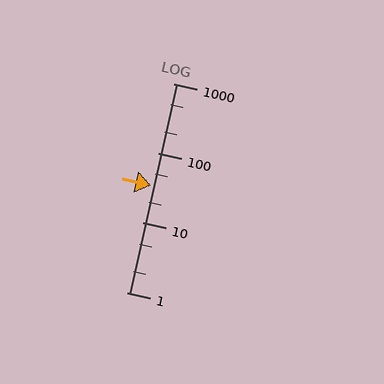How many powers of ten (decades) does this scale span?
The scale spans 3 decades, from 1 to 1000.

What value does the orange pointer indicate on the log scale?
The pointer indicates approximately 34.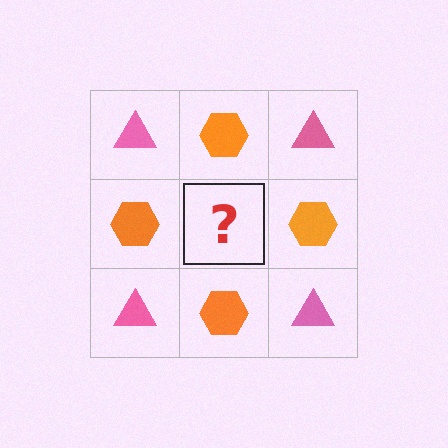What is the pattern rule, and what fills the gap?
The rule is that it alternates pink triangle and orange hexagon in a checkerboard pattern. The gap should be filled with a pink triangle.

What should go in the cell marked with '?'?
The missing cell should contain a pink triangle.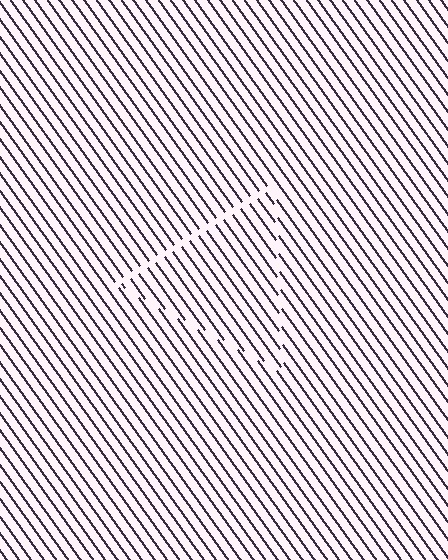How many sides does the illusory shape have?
3 sides — the line-ends trace a triangle.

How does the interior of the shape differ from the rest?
The interior of the shape contains the same grating, shifted by half a period — the contour is defined by the phase discontinuity where line-ends from the inner and outer gratings abut.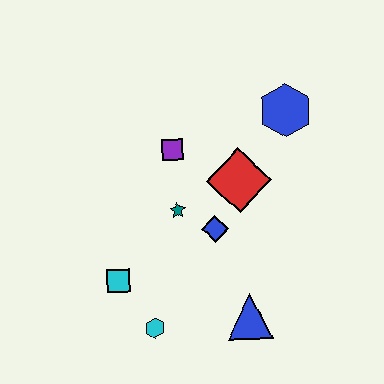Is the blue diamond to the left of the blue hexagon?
Yes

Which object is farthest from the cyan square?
The blue hexagon is farthest from the cyan square.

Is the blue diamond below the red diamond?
Yes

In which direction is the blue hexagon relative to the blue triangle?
The blue hexagon is above the blue triangle.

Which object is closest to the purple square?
The teal star is closest to the purple square.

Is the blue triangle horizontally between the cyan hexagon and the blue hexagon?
Yes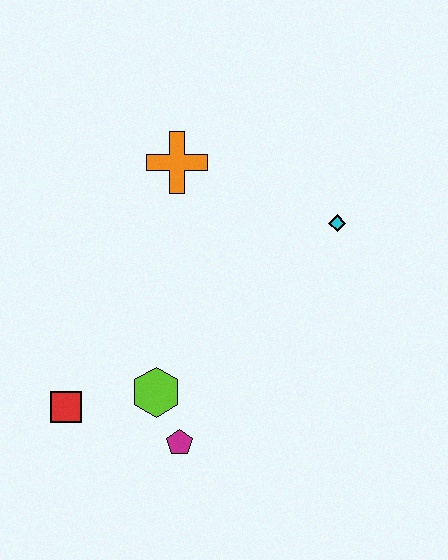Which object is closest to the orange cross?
The cyan diamond is closest to the orange cross.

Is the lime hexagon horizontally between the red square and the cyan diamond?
Yes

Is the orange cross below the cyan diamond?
No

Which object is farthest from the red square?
The cyan diamond is farthest from the red square.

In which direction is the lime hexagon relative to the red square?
The lime hexagon is to the right of the red square.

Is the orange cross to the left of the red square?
No